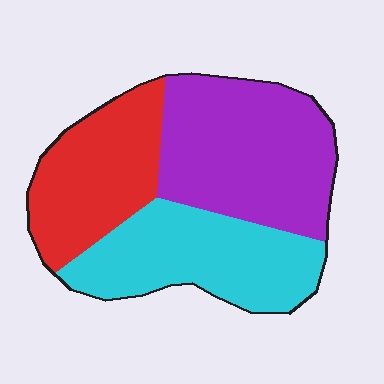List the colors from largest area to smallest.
From largest to smallest: purple, cyan, red.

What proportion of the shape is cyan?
Cyan takes up between a sixth and a third of the shape.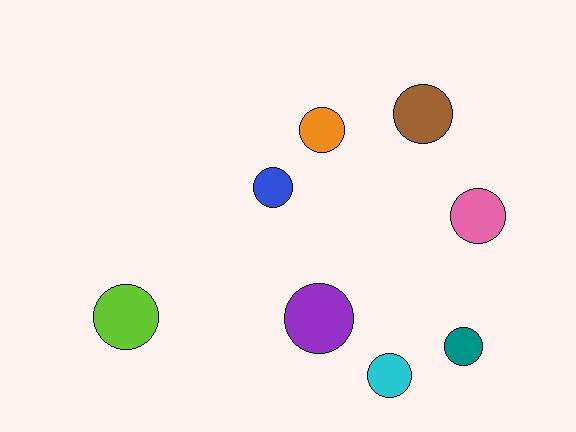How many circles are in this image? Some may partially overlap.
There are 8 circles.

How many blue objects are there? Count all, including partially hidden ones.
There is 1 blue object.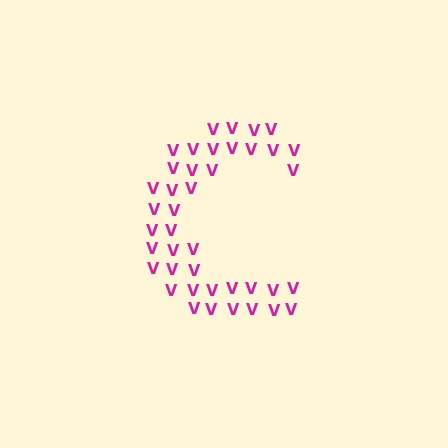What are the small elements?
The small elements are letter V's.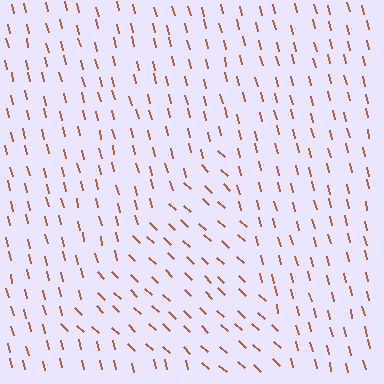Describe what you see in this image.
The image is filled with small brown line segments. A triangle region in the image has lines oriented differently from the surrounding lines, creating a visible texture boundary.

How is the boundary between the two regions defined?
The boundary is defined purely by a change in line orientation (approximately 33 degrees difference). All lines are the same color and thickness.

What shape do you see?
I see a triangle.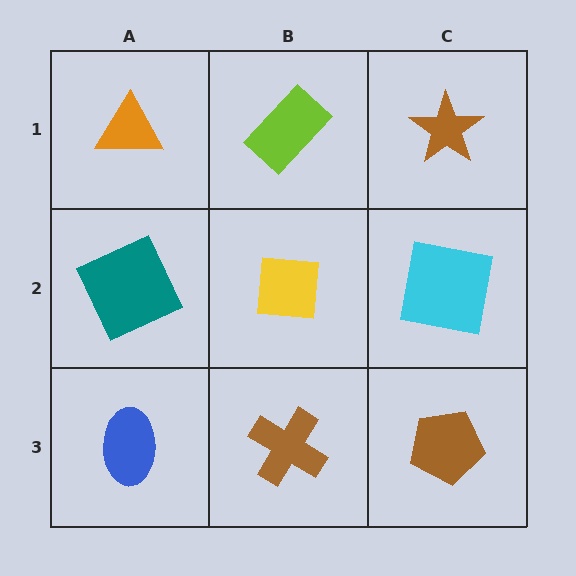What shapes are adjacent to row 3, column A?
A teal square (row 2, column A), a brown cross (row 3, column B).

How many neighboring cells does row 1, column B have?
3.